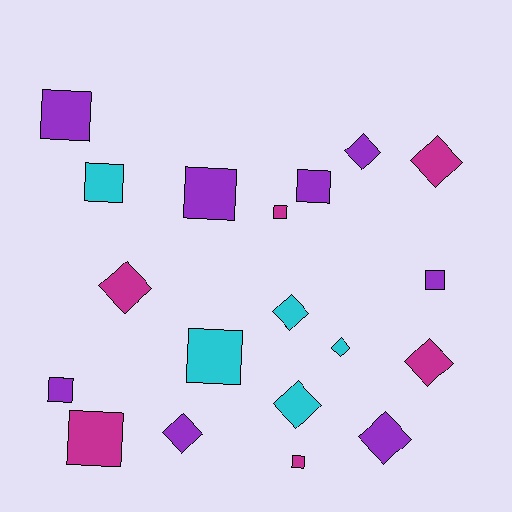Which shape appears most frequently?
Square, with 10 objects.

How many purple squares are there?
There are 5 purple squares.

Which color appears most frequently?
Purple, with 8 objects.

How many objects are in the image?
There are 19 objects.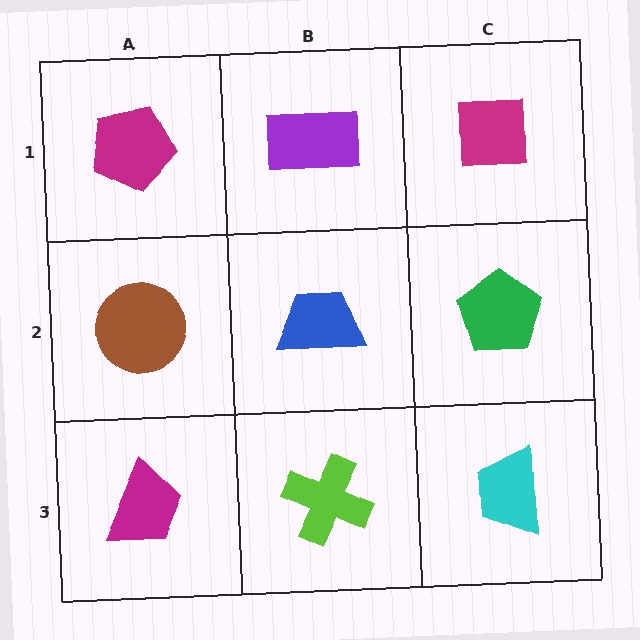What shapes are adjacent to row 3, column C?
A green pentagon (row 2, column C), a lime cross (row 3, column B).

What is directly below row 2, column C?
A cyan trapezoid.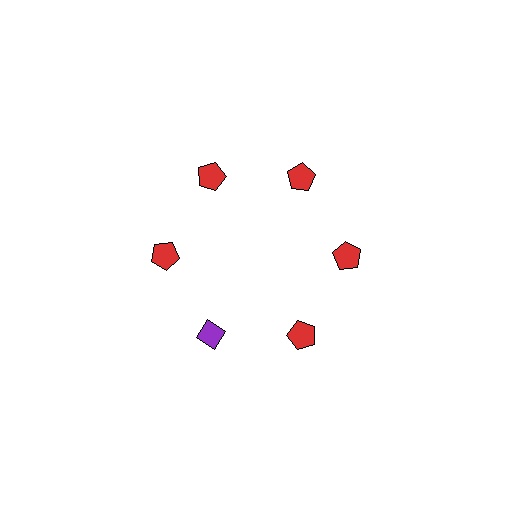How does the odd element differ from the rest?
It differs in both color (purple instead of red) and shape (diamond instead of pentagon).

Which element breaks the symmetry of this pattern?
The purple diamond at roughly the 7 o'clock position breaks the symmetry. All other shapes are red pentagons.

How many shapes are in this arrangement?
There are 6 shapes arranged in a ring pattern.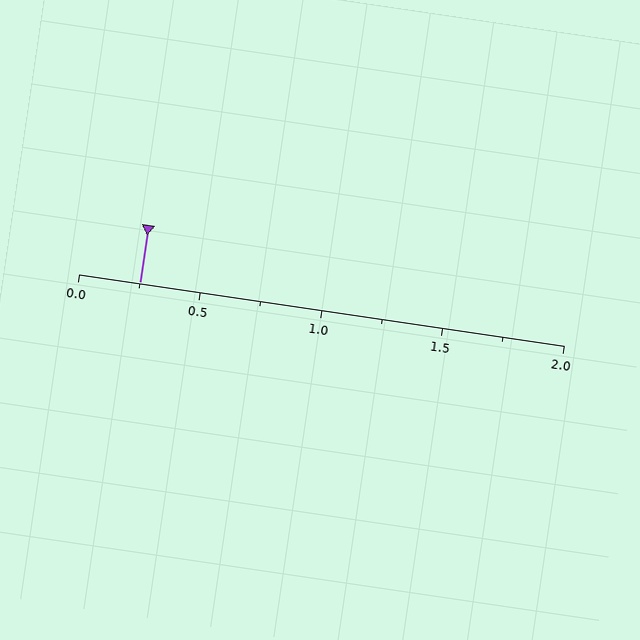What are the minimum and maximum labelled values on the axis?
The axis runs from 0.0 to 2.0.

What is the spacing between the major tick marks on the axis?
The major ticks are spaced 0.5 apart.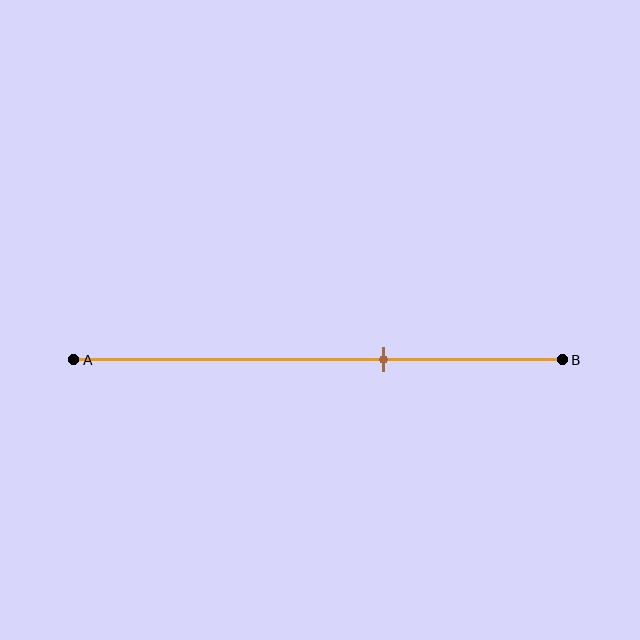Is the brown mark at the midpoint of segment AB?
No, the mark is at about 65% from A, not at the 50% midpoint.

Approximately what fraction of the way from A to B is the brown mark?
The brown mark is approximately 65% of the way from A to B.